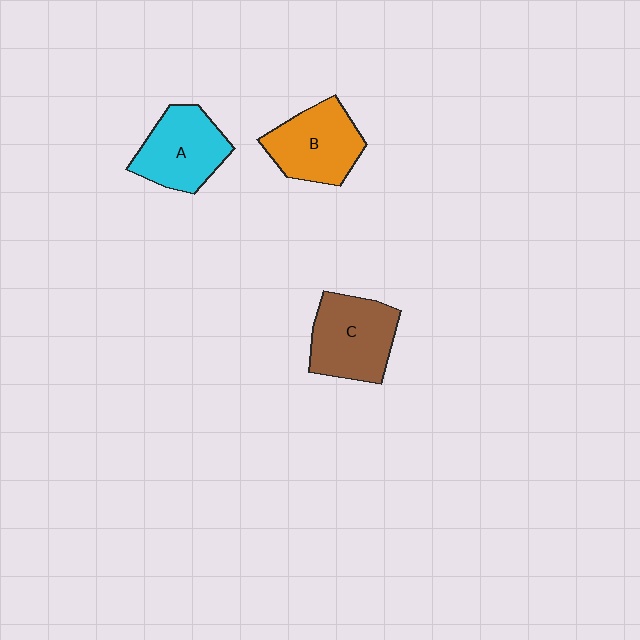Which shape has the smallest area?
Shape A (cyan).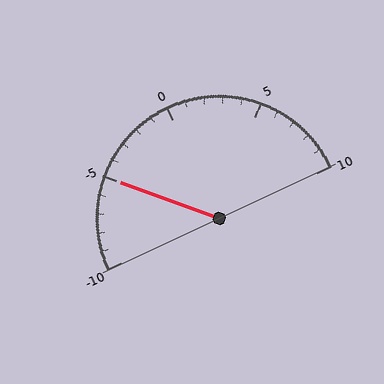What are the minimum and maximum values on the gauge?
The gauge ranges from -10 to 10.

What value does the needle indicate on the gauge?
The needle indicates approximately -5.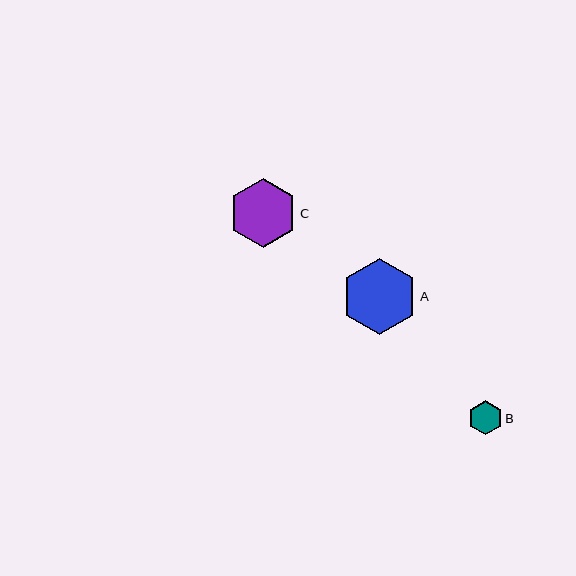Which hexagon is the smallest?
Hexagon B is the smallest with a size of approximately 34 pixels.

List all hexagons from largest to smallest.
From largest to smallest: A, C, B.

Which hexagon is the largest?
Hexagon A is the largest with a size of approximately 76 pixels.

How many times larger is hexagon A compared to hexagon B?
Hexagon A is approximately 2.2 times the size of hexagon B.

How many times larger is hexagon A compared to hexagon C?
Hexagon A is approximately 1.1 times the size of hexagon C.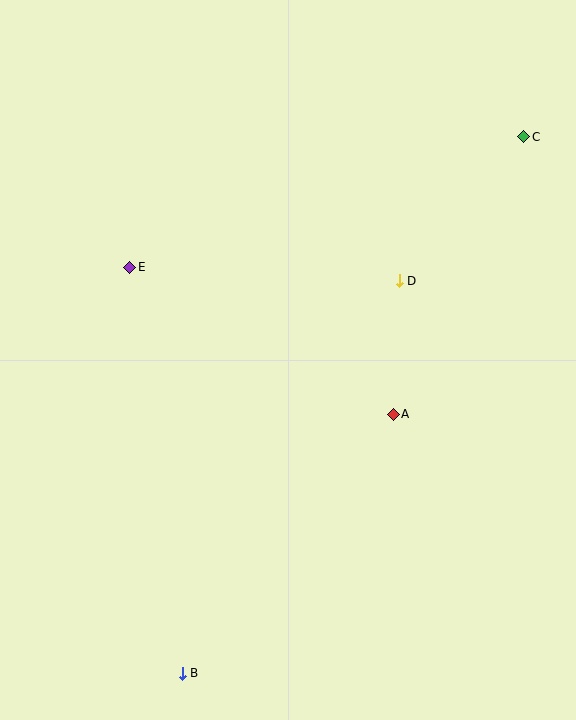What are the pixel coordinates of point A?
Point A is at (393, 414).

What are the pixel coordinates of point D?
Point D is at (399, 281).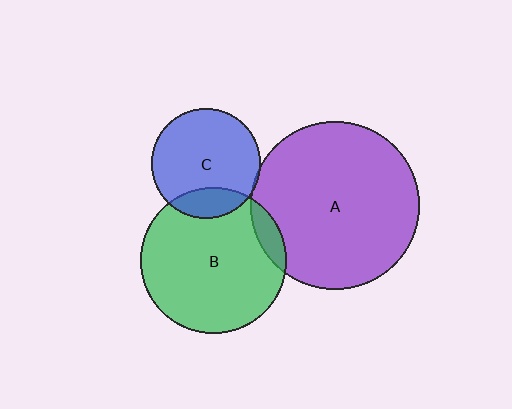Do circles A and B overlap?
Yes.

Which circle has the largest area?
Circle A (purple).